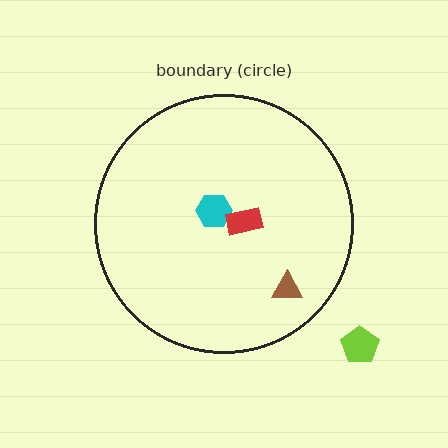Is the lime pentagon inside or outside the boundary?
Outside.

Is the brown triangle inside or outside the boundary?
Inside.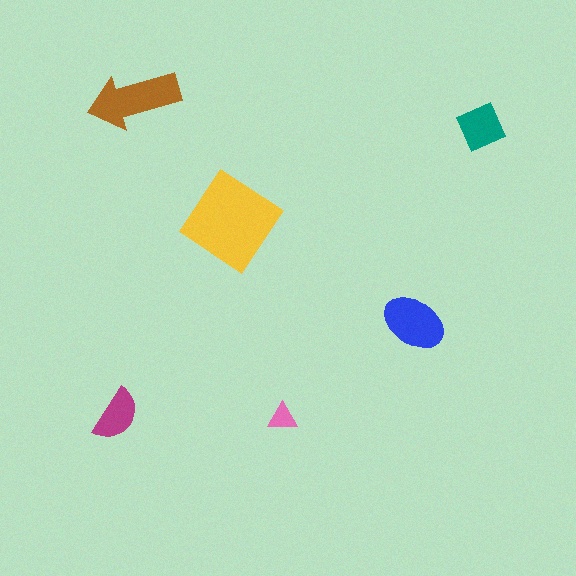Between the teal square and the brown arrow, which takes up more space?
The brown arrow.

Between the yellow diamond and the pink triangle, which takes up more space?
The yellow diamond.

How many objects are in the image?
There are 6 objects in the image.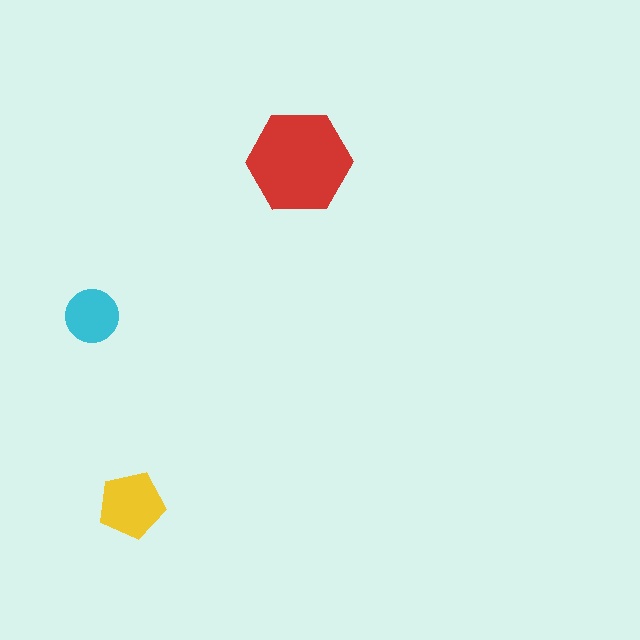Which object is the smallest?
The cyan circle.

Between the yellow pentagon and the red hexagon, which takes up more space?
The red hexagon.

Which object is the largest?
The red hexagon.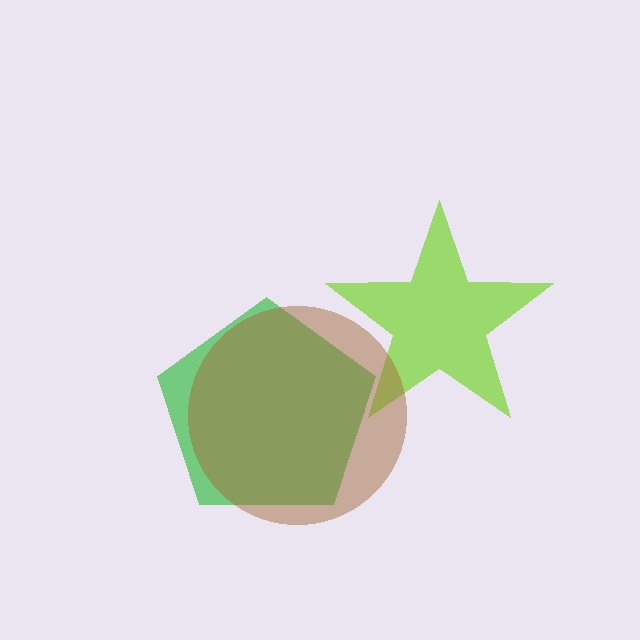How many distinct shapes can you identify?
There are 3 distinct shapes: a green pentagon, a lime star, a brown circle.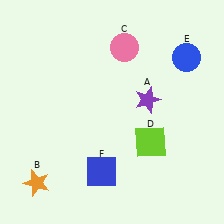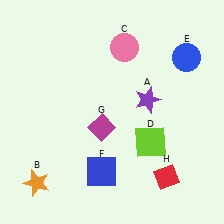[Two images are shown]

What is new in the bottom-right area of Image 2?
A red diamond (H) was added in the bottom-right area of Image 2.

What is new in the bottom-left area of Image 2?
A magenta diamond (G) was added in the bottom-left area of Image 2.